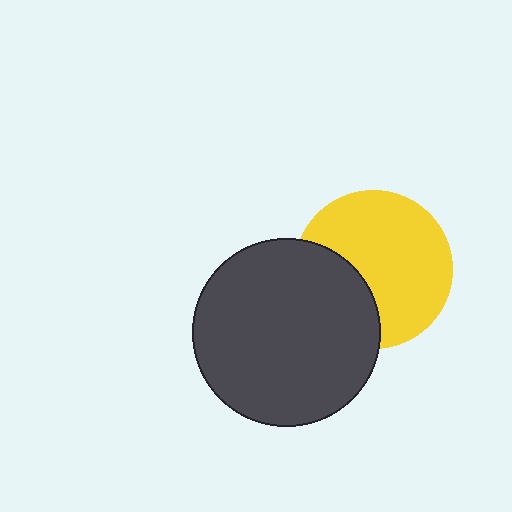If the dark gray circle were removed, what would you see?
You would see the complete yellow circle.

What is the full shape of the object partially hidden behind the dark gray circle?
The partially hidden object is a yellow circle.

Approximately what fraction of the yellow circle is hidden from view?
Roughly 32% of the yellow circle is hidden behind the dark gray circle.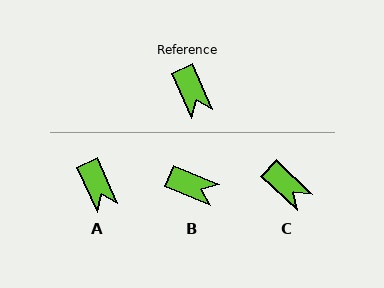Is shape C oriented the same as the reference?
No, it is off by about 23 degrees.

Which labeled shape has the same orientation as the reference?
A.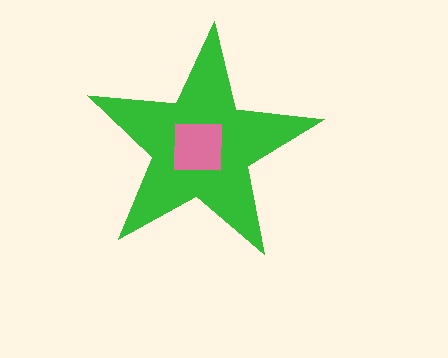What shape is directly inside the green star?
The pink square.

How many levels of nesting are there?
2.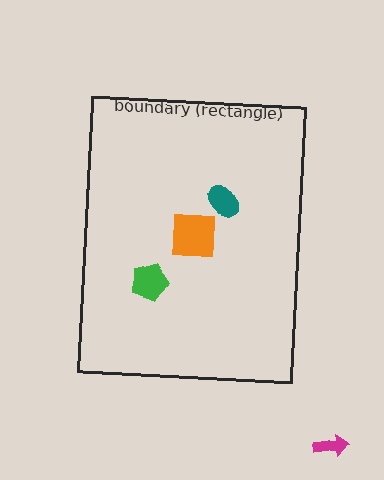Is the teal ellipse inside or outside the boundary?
Inside.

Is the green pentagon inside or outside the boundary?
Inside.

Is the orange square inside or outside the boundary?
Inside.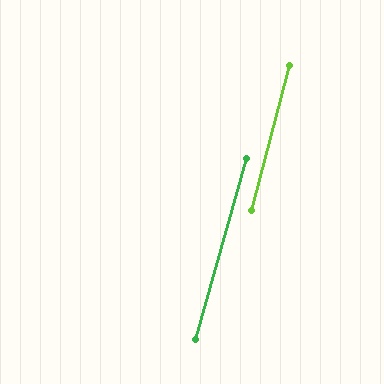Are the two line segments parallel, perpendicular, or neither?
Parallel — their directions differ by only 1.5°.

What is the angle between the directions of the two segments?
Approximately 1 degree.